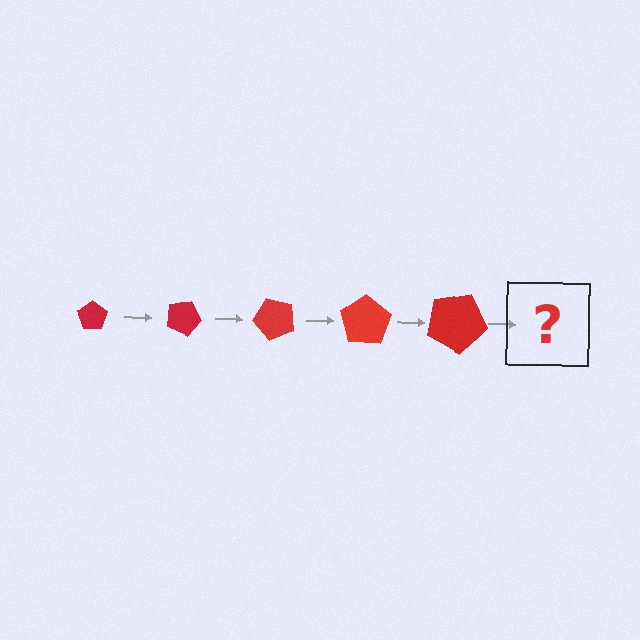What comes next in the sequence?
The next element should be a pentagon, larger than the previous one and rotated 125 degrees from the start.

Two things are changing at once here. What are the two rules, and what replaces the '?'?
The two rules are that the pentagon grows larger each step and it rotates 25 degrees each step. The '?' should be a pentagon, larger than the previous one and rotated 125 degrees from the start.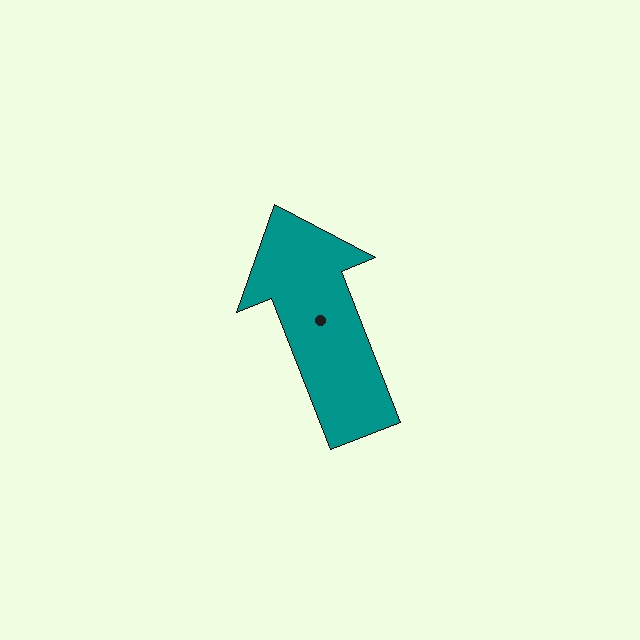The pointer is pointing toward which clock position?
Roughly 11 o'clock.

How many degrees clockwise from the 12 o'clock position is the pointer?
Approximately 339 degrees.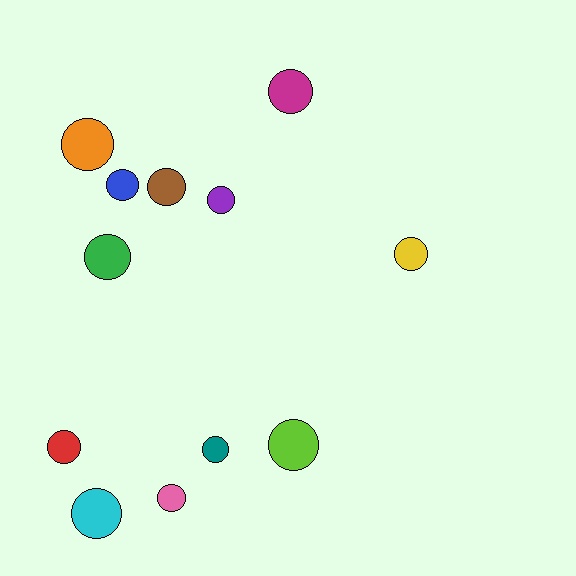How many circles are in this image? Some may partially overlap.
There are 12 circles.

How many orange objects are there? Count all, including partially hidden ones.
There is 1 orange object.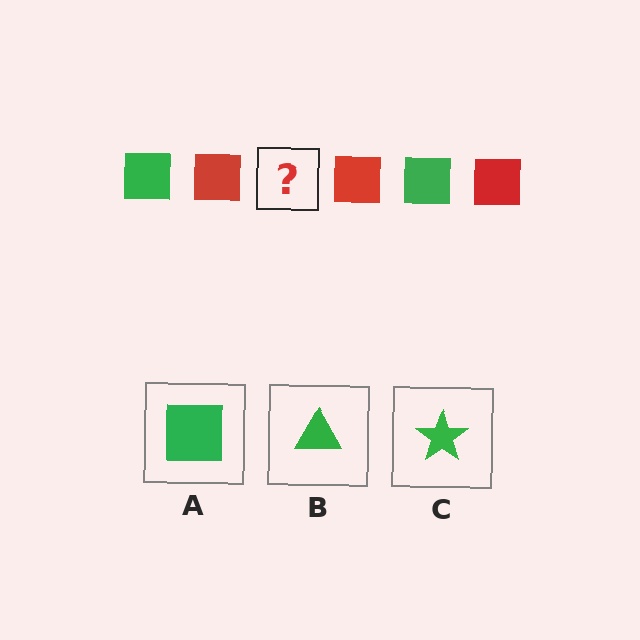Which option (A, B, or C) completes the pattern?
A.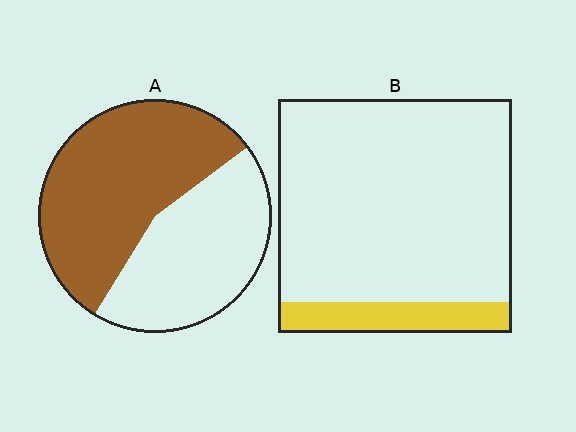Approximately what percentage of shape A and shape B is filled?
A is approximately 55% and B is approximately 15%.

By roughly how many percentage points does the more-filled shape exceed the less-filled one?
By roughly 45 percentage points (A over B).